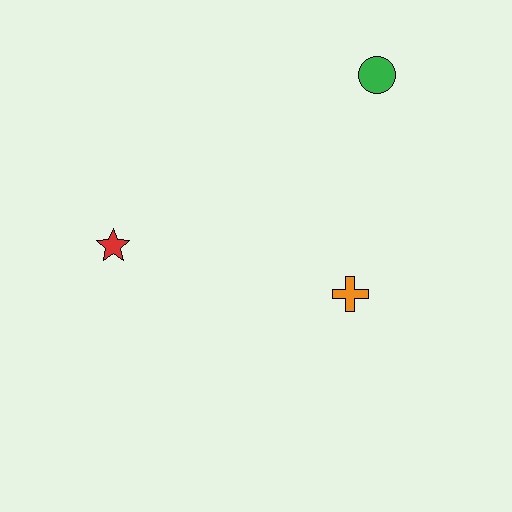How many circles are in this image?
There is 1 circle.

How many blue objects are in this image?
There are no blue objects.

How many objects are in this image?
There are 3 objects.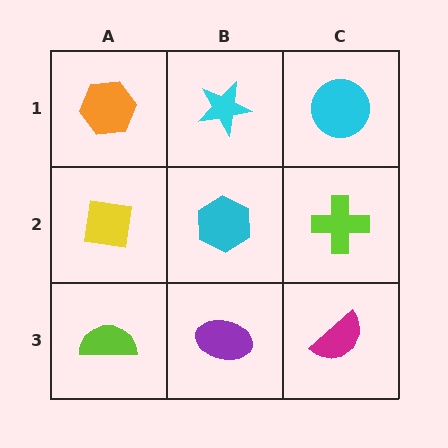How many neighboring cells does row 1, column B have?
3.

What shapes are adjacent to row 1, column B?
A cyan hexagon (row 2, column B), an orange hexagon (row 1, column A), a cyan circle (row 1, column C).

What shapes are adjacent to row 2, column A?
An orange hexagon (row 1, column A), a lime semicircle (row 3, column A), a cyan hexagon (row 2, column B).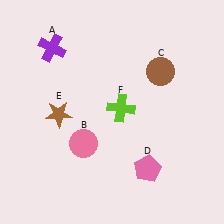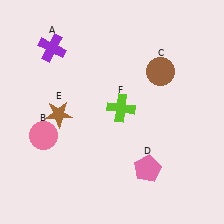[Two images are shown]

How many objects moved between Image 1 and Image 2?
1 object moved between the two images.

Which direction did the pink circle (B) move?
The pink circle (B) moved left.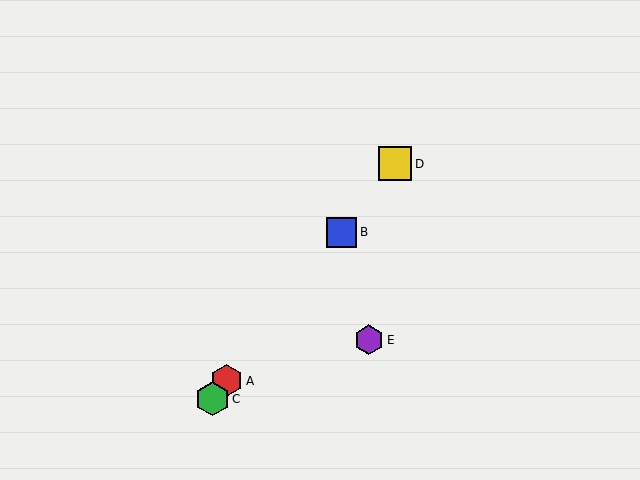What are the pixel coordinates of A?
Object A is at (227, 381).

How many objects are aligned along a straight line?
4 objects (A, B, C, D) are aligned along a straight line.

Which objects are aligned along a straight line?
Objects A, B, C, D are aligned along a straight line.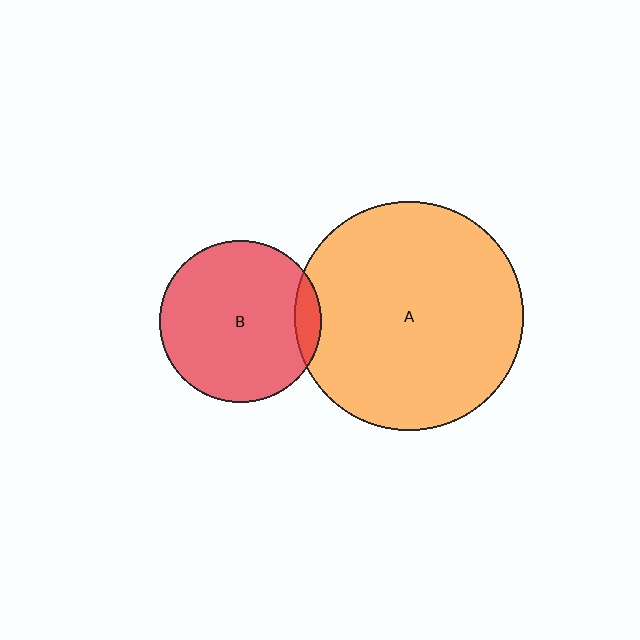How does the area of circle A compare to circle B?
Approximately 2.0 times.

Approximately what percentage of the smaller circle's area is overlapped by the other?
Approximately 10%.